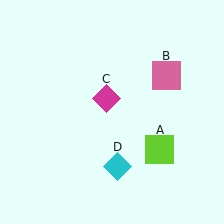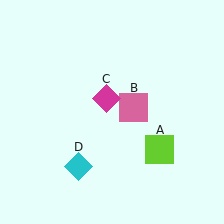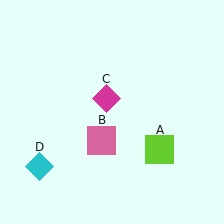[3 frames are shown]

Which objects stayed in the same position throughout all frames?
Lime square (object A) and magenta diamond (object C) remained stationary.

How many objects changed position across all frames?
2 objects changed position: pink square (object B), cyan diamond (object D).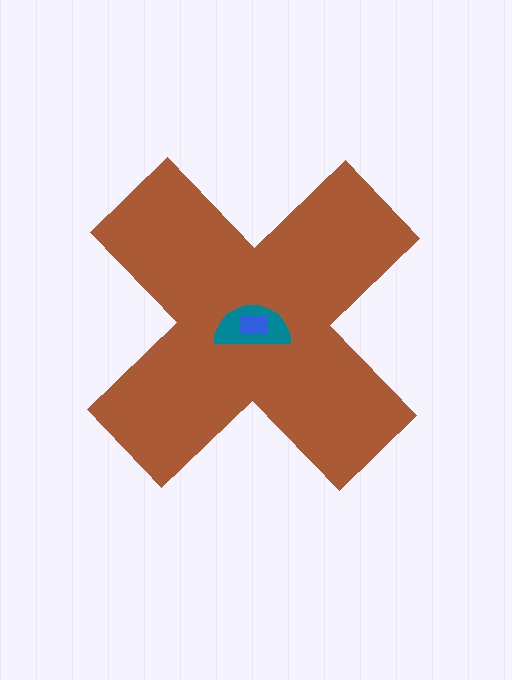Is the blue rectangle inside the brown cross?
Yes.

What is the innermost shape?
The blue rectangle.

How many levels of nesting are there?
3.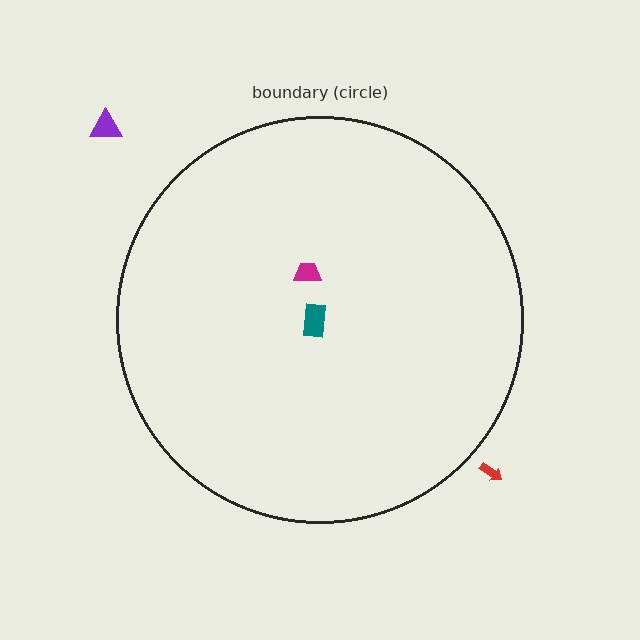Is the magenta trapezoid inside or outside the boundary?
Inside.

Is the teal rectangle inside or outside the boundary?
Inside.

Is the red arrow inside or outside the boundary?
Outside.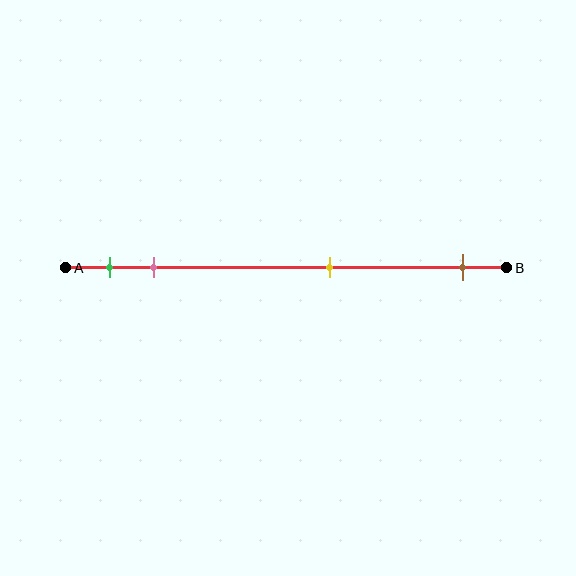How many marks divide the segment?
There are 4 marks dividing the segment.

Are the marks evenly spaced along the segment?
No, the marks are not evenly spaced.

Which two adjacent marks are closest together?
The green and pink marks are the closest adjacent pair.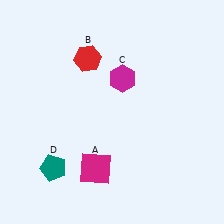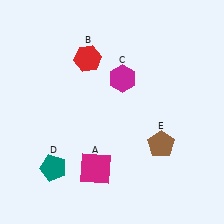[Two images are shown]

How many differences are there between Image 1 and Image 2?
There is 1 difference between the two images.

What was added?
A brown pentagon (E) was added in Image 2.